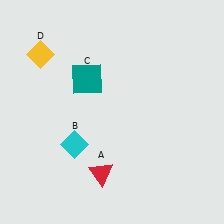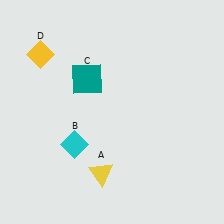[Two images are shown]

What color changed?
The triangle (A) changed from red in Image 1 to yellow in Image 2.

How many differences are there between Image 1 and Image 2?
There is 1 difference between the two images.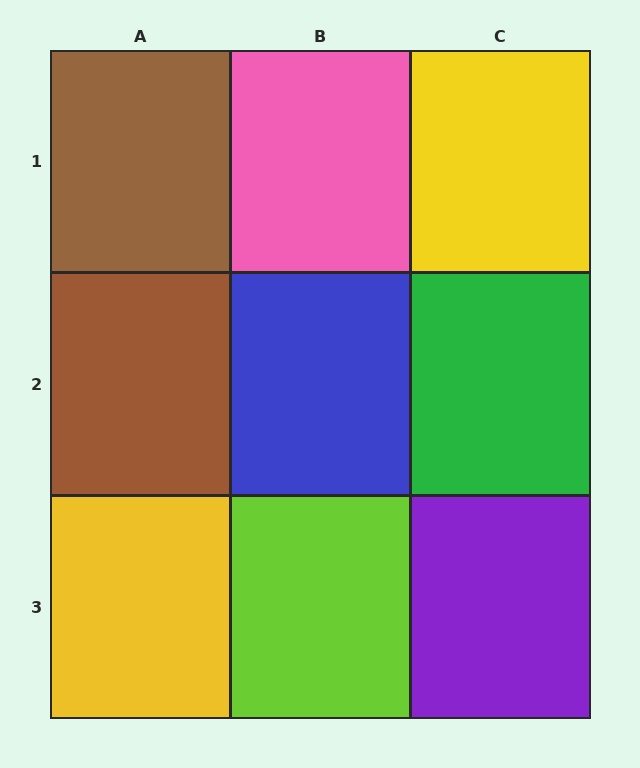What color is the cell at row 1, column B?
Pink.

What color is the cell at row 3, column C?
Purple.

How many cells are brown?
2 cells are brown.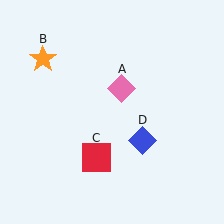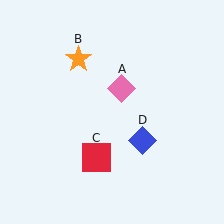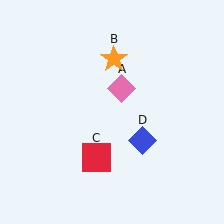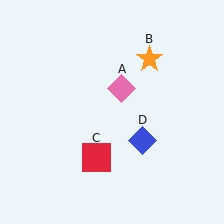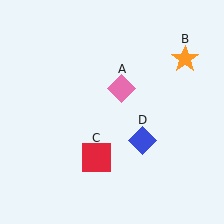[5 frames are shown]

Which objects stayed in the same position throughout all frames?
Pink diamond (object A) and red square (object C) and blue diamond (object D) remained stationary.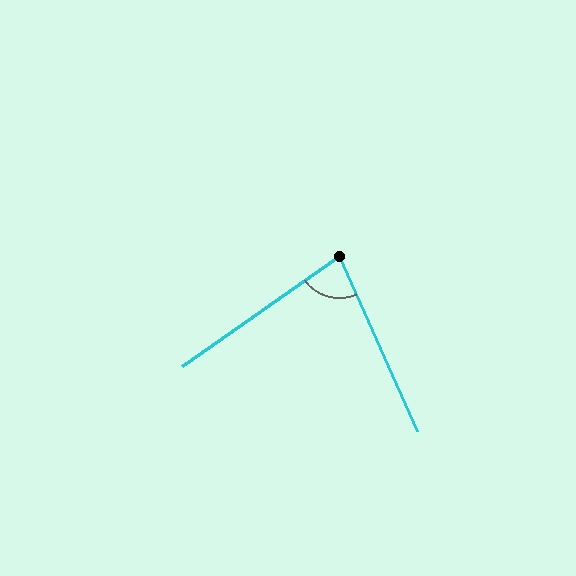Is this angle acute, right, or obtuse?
It is acute.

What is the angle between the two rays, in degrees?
Approximately 79 degrees.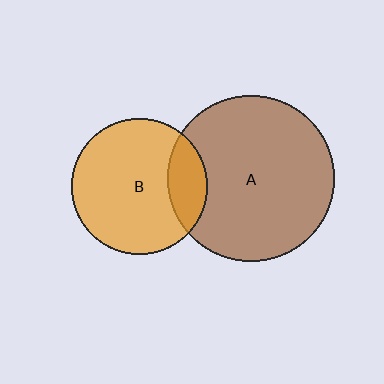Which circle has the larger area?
Circle A (brown).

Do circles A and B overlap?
Yes.